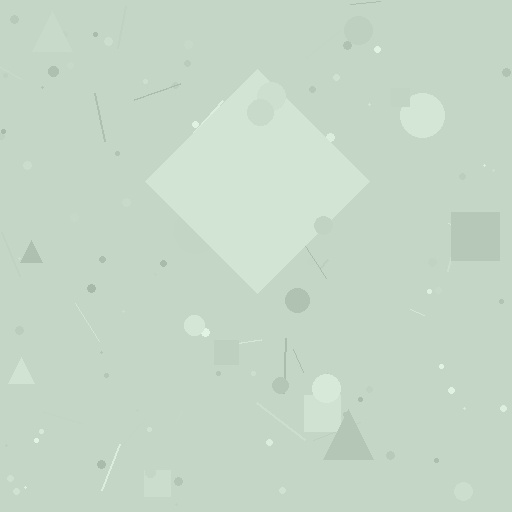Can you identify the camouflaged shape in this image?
The camouflaged shape is a diamond.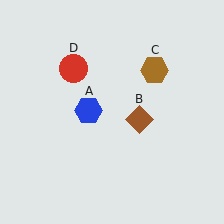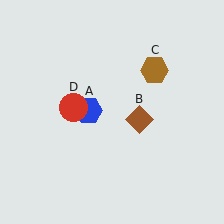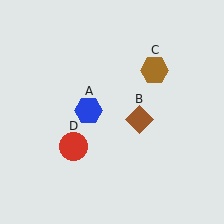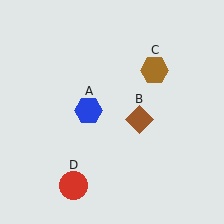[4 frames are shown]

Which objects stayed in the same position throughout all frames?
Blue hexagon (object A) and brown diamond (object B) and brown hexagon (object C) remained stationary.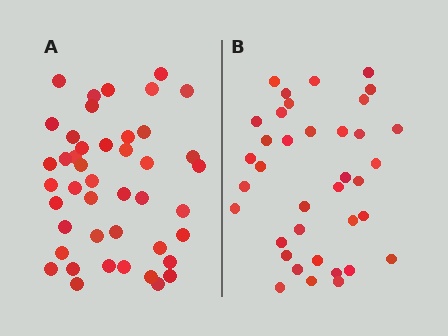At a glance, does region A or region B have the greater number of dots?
Region A (the left region) has more dots.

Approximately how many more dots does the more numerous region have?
Region A has roughly 8 or so more dots than region B.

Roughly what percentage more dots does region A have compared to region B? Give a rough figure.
About 20% more.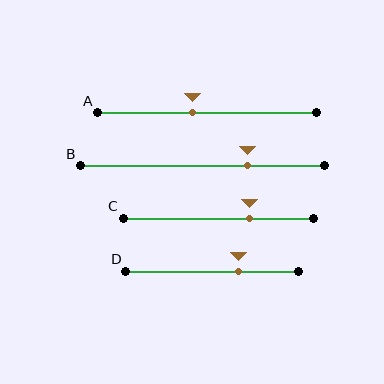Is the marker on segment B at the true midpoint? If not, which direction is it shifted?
No, the marker on segment B is shifted to the right by about 19% of the segment length.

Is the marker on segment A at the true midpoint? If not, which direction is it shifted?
No, the marker on segment A is shifted to the left by about 6% of the segment length.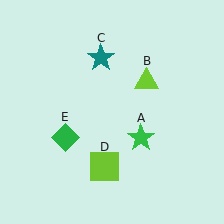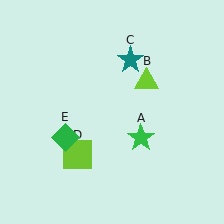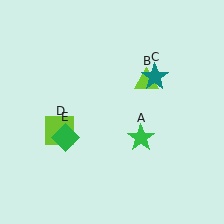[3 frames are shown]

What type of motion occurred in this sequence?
The teal star (object C), lime square (object D) rotated clockwise around the center of the scene.